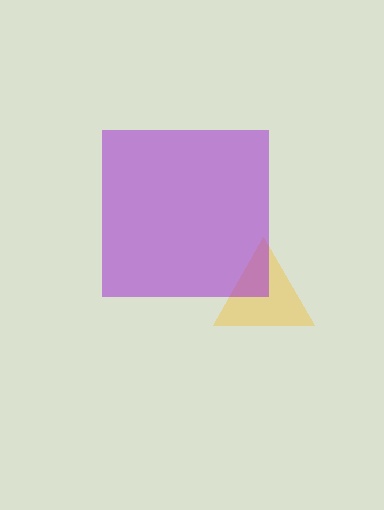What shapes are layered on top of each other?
The layered shapes are: a yellow triangle, a purple square.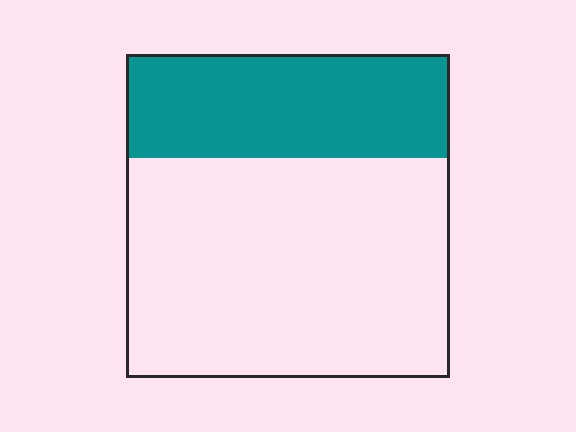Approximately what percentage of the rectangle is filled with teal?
Approximately 30%.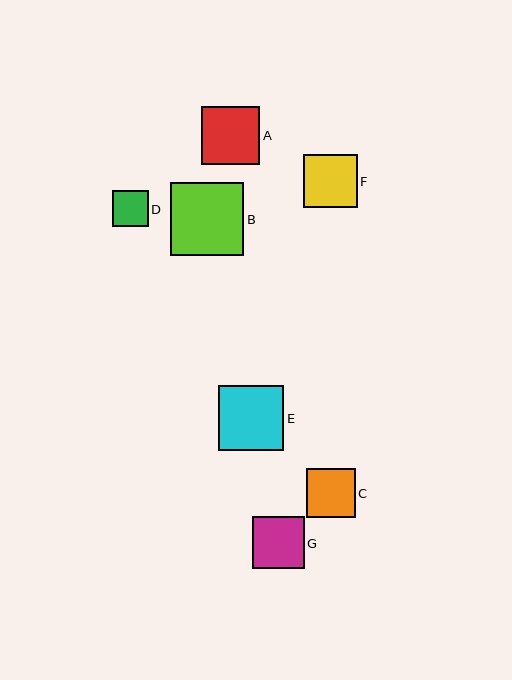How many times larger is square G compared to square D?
Square G is approximately 1.4 times the size of square D.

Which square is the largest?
Square B is the largest with a size of approximately 73 pixels.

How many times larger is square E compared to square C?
Square E is approximately 1.3 times the size of square C.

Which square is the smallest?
Square D is the smallest with a size of approximately 36 pixels.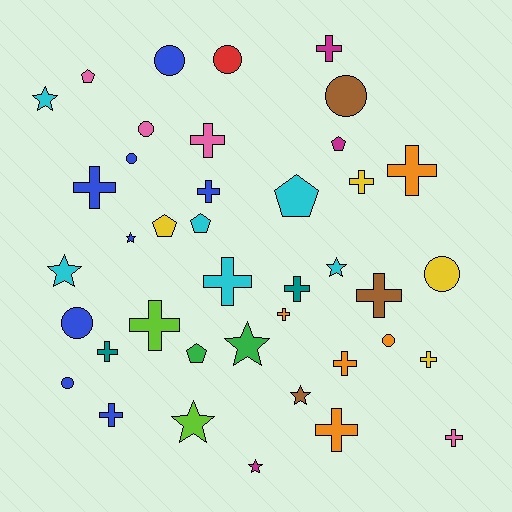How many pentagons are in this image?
There are 6 pentagons.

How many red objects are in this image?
There is 1 red object.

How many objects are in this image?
There are 40 objects.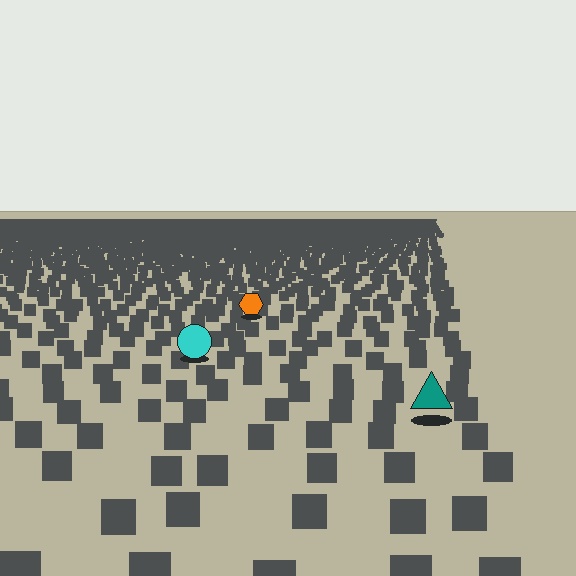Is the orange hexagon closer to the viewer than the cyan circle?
No. The cyan circle is closer — you can tell from the texture gradient: the ground texture is coarser near it.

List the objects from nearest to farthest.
From nearest to farthest: the teal triangle, the cyan circle, the orange hexagon.